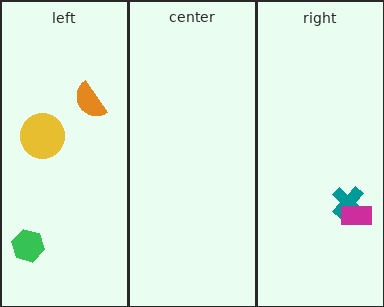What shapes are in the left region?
The orange semicircle, the green hexagon, the yellow circle.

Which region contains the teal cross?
The right region.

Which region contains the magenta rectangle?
The right region.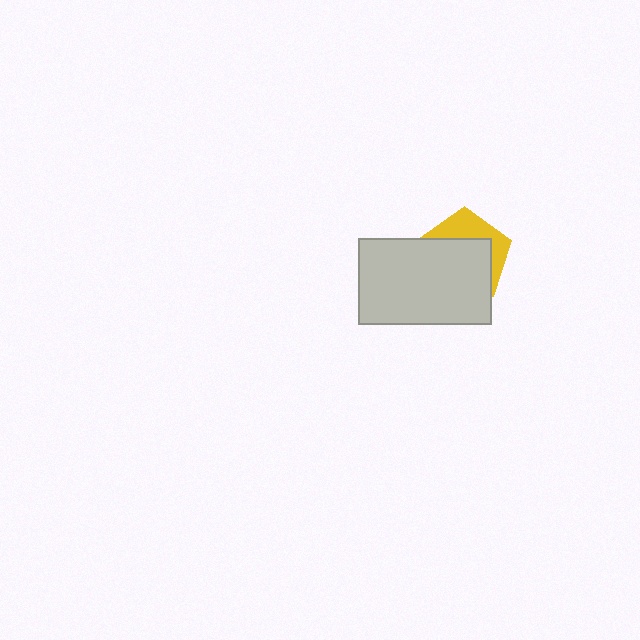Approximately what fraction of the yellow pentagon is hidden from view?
Roughly 66% of the yellow pentagon is hidden behind the light gray rectangle.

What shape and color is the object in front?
The object in front is a light gray rectangle.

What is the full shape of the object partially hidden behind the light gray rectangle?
The partially hidden object is a yellow pentagon.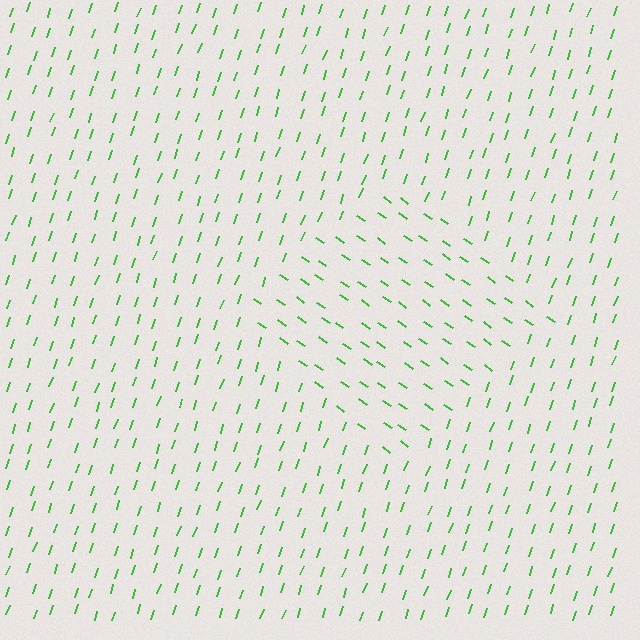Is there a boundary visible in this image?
Yes, there is a texture boundary formed by a change in line orientation.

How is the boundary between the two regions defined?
The boundary is defined purely by a change in line orientation (approximately 73 degrees difference). All lines are the same color and thickness.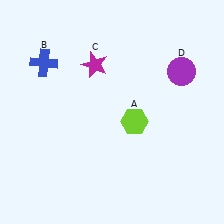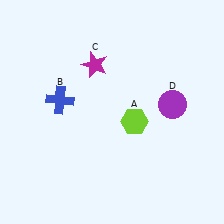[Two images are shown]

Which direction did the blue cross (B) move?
The blue cross (B) moved down.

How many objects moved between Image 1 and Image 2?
2 objects moved between the two images.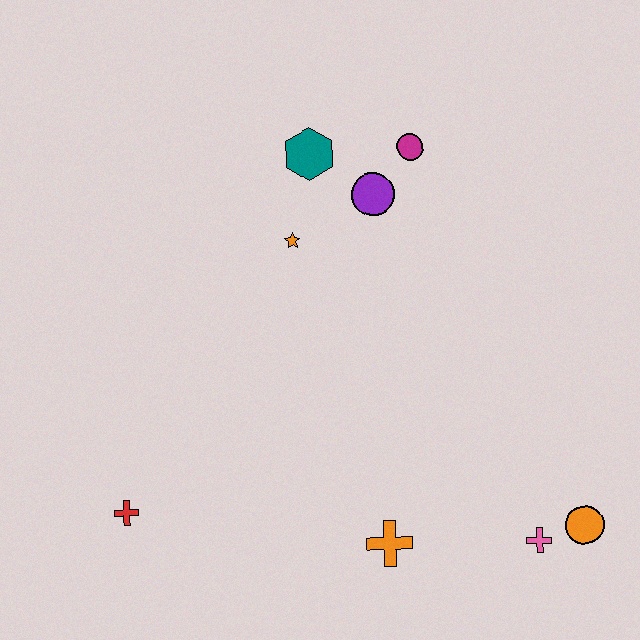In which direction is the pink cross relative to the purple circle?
The pink cross is below the purple circle.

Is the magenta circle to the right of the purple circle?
Yes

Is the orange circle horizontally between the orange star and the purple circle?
No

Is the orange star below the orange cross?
No